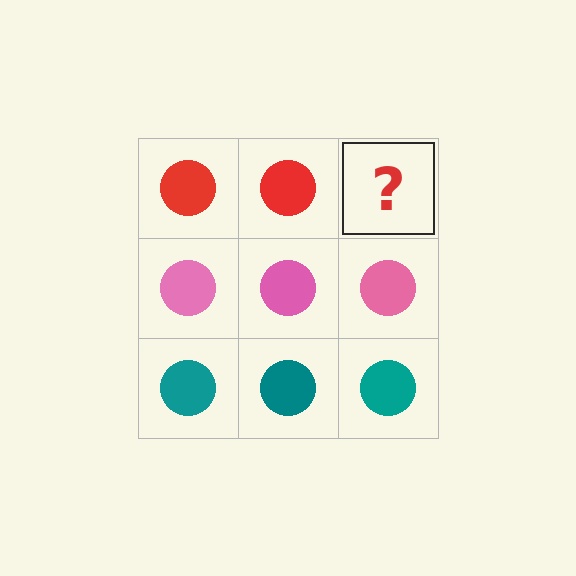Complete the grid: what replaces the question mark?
The question mark should be replaced with a red circle.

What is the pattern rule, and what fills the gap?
The rule is that each row has a consistent color. The gap should be filled with a red circle.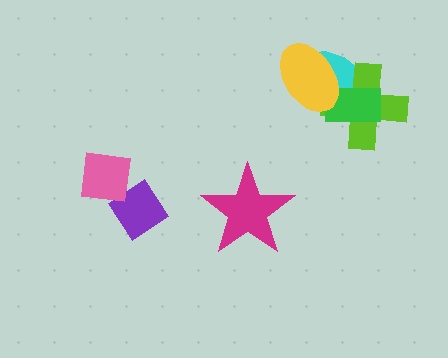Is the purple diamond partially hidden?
Yes, it is partially covered by another shape.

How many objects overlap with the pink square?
1 object overlaps with the pink square.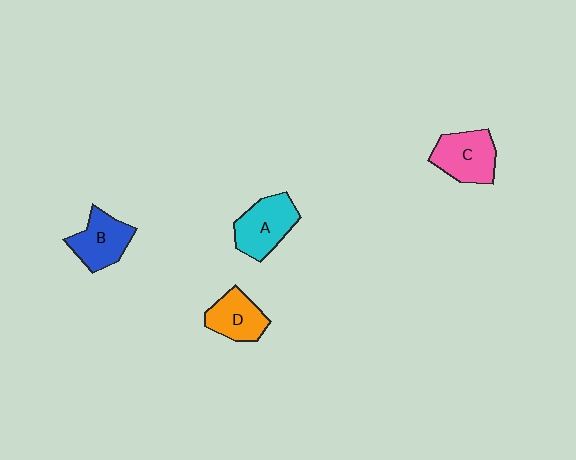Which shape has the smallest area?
Shape D (orange).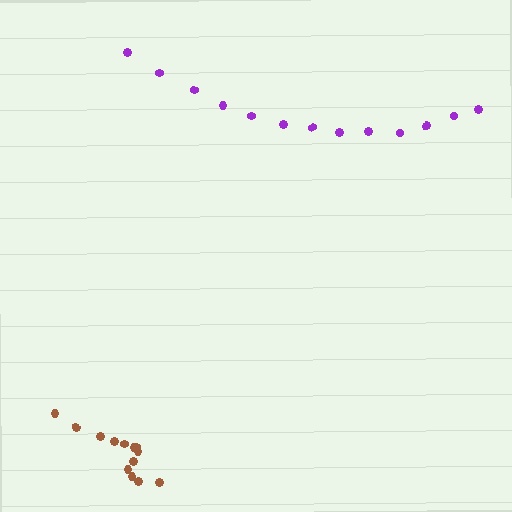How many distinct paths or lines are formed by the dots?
There are 2 distinct paths.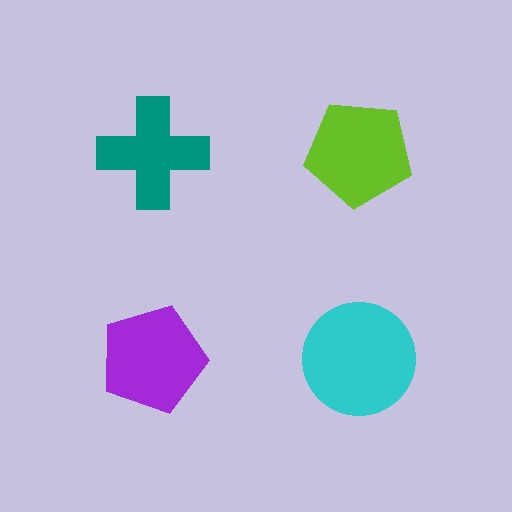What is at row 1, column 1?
A teal cross.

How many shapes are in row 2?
2 shapes.